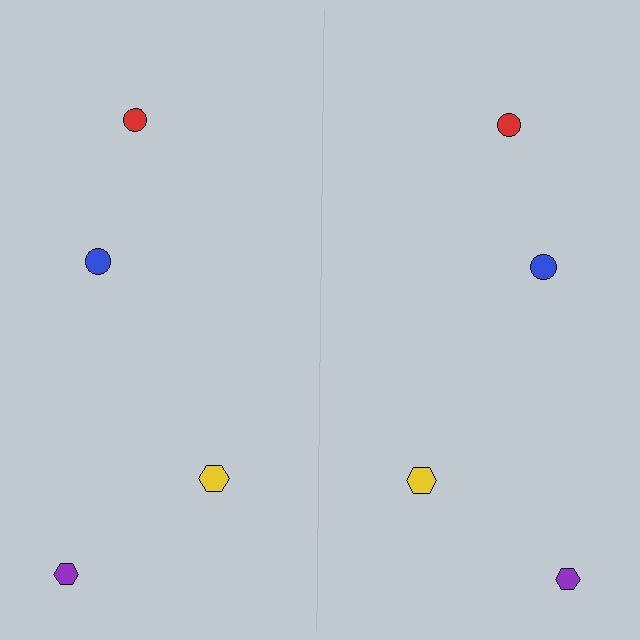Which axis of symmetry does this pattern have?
The pattern has a vertical axis of symmetry running through the center of the image.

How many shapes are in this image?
There are 8 shapes in this image.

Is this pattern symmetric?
Yes, this pattern has bilateral (reflection) symmetry.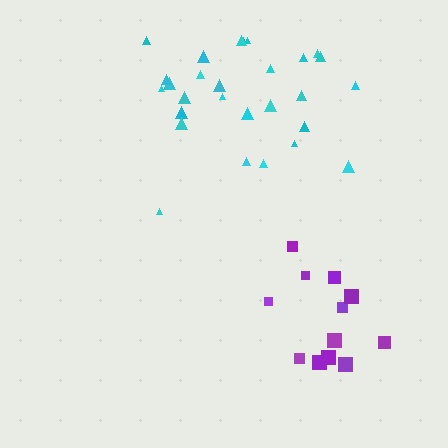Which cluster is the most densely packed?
Purple.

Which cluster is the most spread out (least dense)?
Cyan.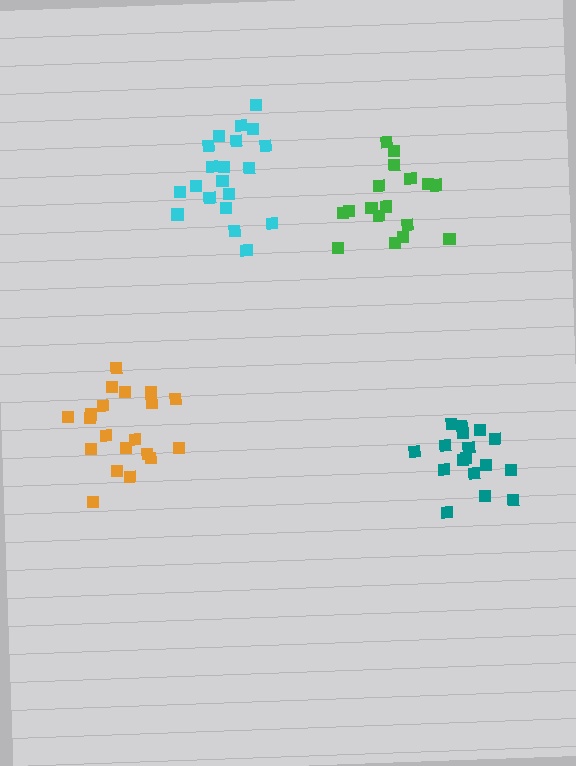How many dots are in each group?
Group 1: 17 dots, Group 2: 20 dots, Group 3: 17 dots, Group 4: 20 dots (74 total).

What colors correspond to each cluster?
The clusters are colored: green, cyan, teal, orange.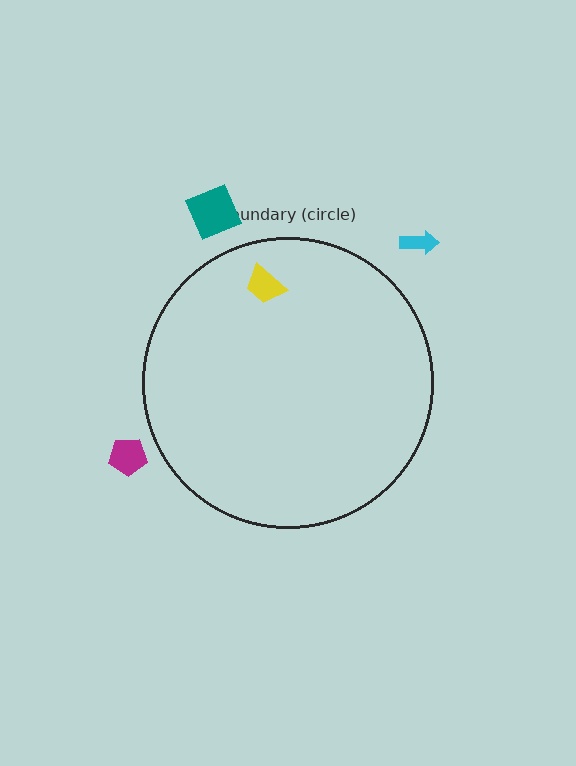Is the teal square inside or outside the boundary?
Outside.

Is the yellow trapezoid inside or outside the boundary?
Inside.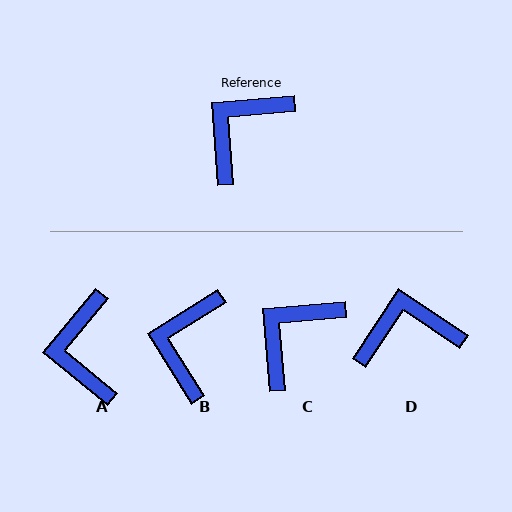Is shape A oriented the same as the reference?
No, it is off by about 46 degrees.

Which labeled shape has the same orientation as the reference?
C.